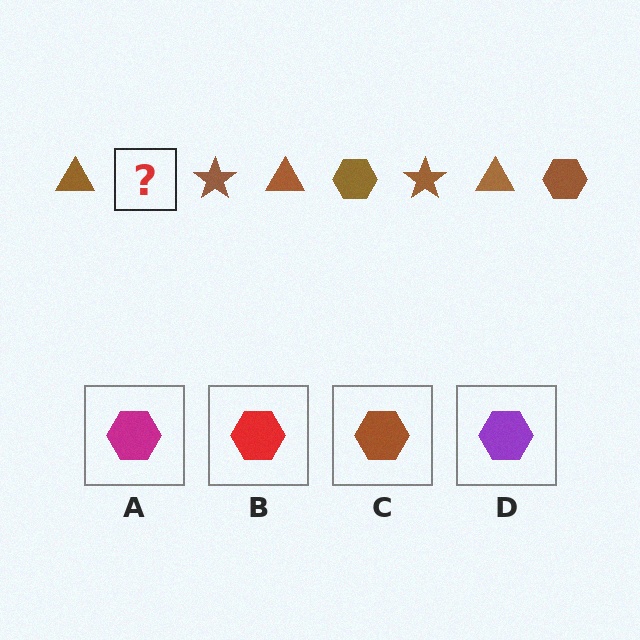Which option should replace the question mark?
Option C.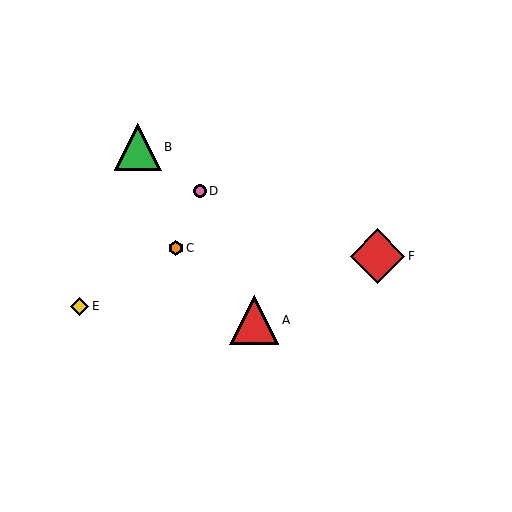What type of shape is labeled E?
Shape E is a yellow diamond.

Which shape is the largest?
The red diamond (labeled F) is the largest.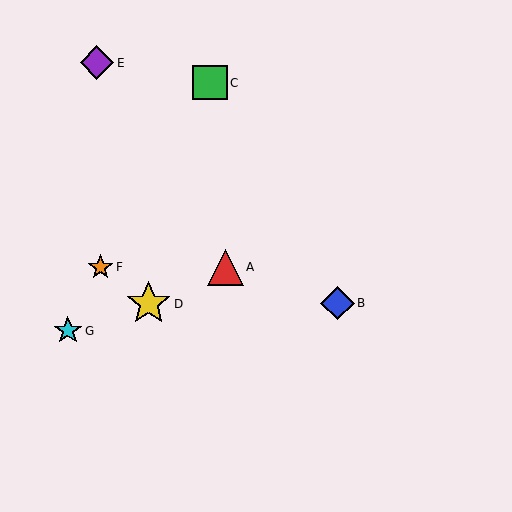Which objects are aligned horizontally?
Objects A, F are aligned horizontally.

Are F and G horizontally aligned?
No, F is at y≈267 and G is at y≈331.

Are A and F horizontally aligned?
Yes, both are at y≈267.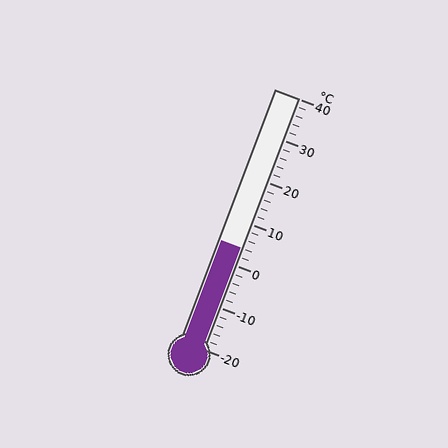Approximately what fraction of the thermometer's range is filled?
The thermometer is filled to approximately 40% of its range.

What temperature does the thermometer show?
The thermometer shows approximately 4°C.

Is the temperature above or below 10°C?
The temperature is below 10°C.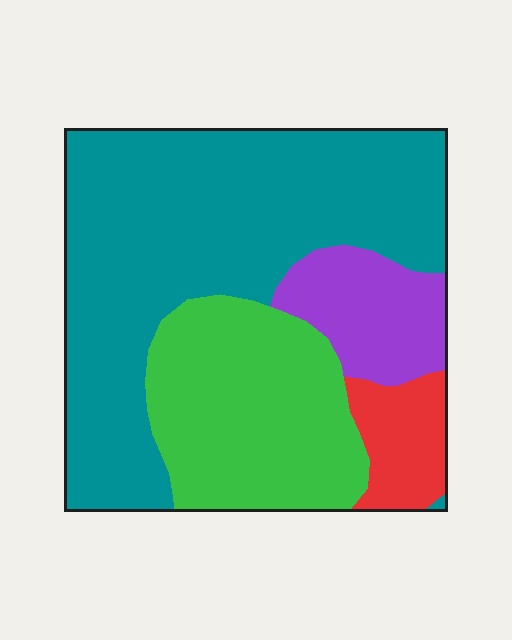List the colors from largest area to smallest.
From largest to smallest: teal, green, purple, red.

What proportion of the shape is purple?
Purple covers 12% of the shape.